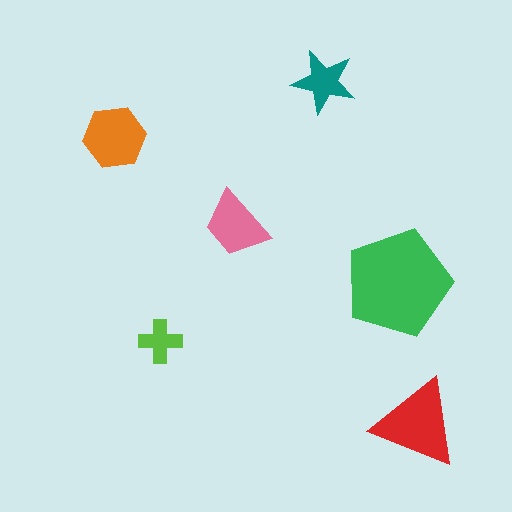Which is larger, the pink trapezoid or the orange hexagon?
The orange hexagon.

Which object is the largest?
The green pentagon.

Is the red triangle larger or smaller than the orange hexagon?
Larger.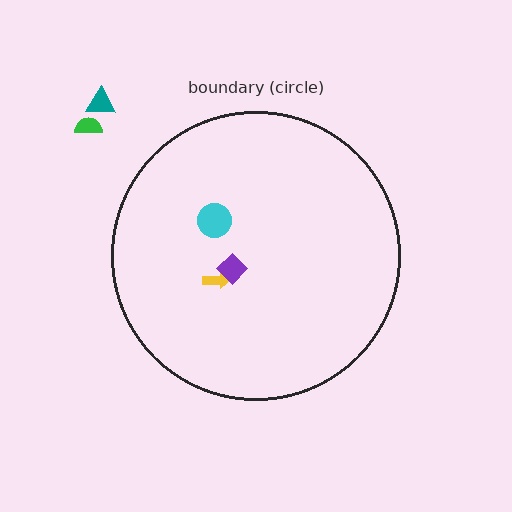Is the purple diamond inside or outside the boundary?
Inside.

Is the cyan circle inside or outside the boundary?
Inside.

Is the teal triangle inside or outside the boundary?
Outside.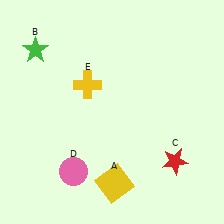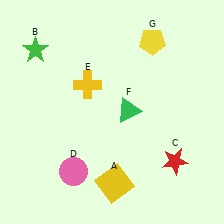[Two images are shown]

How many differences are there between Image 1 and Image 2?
There are 2 differences between the two images.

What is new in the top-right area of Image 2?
A yellow pentagon (G) was added in the top-right area of Image 2.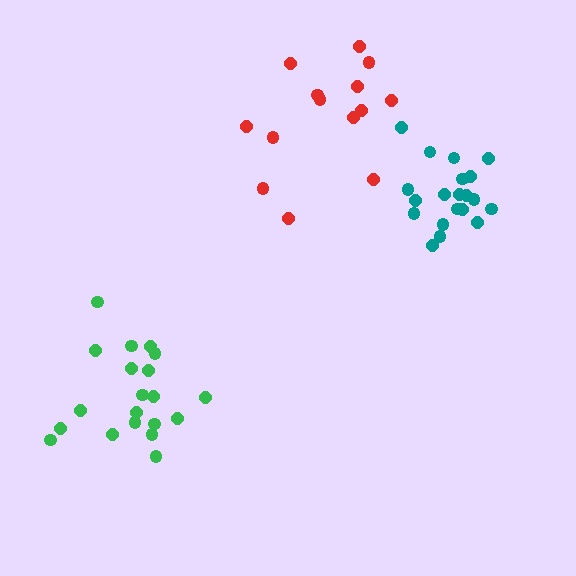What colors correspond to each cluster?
The clusters are colored: teal, green, red.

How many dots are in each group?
Group 1: 20 dots, Group 2: 20 dots, Group 3: 14 dots (54 total).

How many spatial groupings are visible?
There are 3 spatial groupings.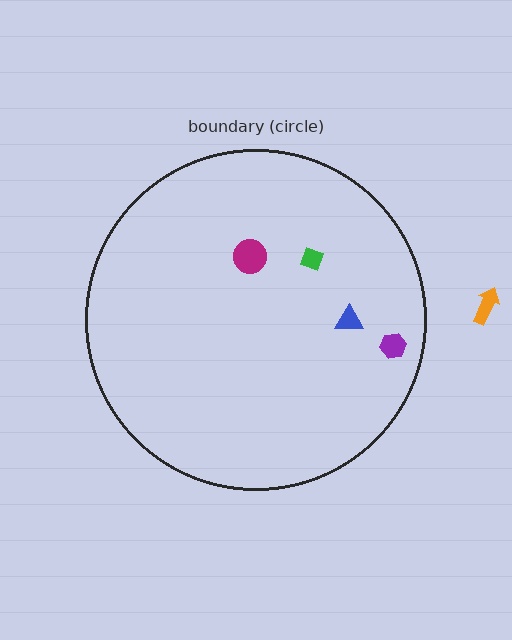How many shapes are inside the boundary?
4 inside, 1 outside.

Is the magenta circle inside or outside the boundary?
Inside.